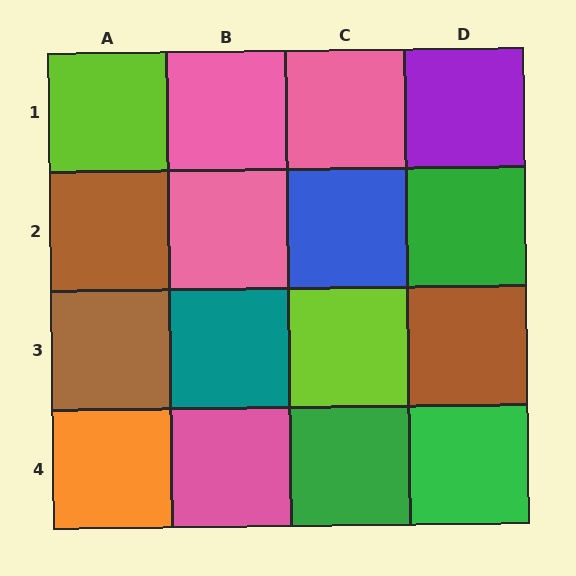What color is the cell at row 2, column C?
Blue.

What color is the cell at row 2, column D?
Green.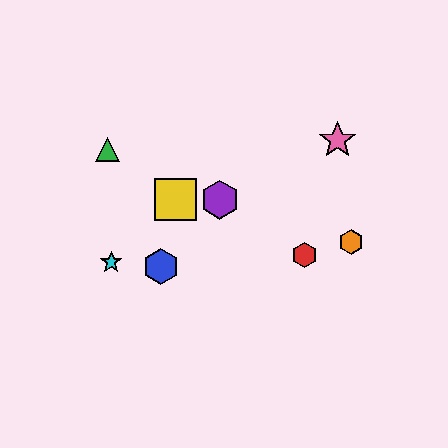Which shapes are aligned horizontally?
The yellow square, the purple hexagon are aligned horizontally.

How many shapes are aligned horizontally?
2 shapes (the yellow square, the purple hexagon) are aligned horizontally.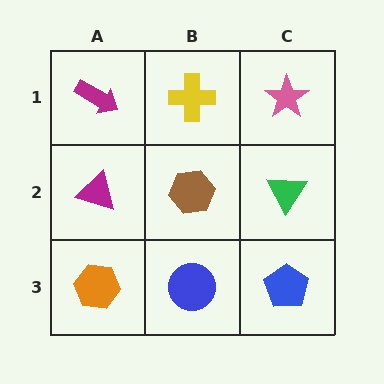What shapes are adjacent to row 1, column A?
A magenta triangle (row 2, column A), a yellow cross (row 1, column B).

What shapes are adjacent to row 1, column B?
A brown hexagon (row 2, column B), a magenta arrow (row 1, column A), a pink star (row 1, column C).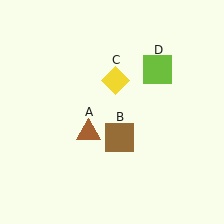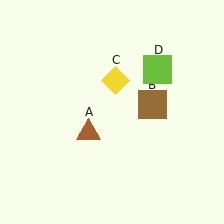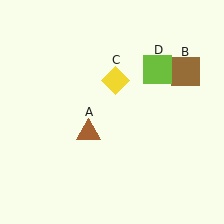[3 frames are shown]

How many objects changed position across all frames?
1 object changed position: brown square (object B).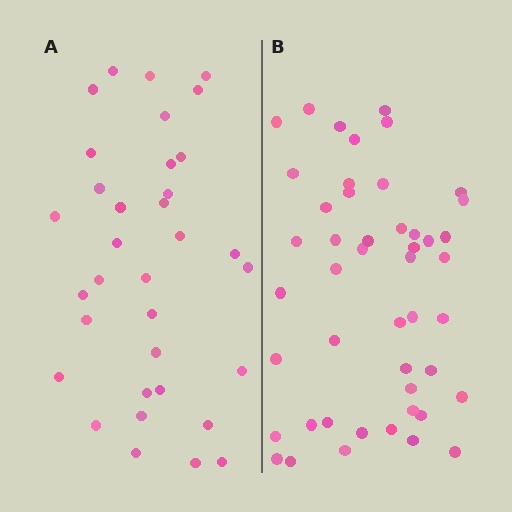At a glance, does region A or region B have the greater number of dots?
Region B (the right region) has more dots.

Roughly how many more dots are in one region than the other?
Region B has approximately 15 more dots than region A.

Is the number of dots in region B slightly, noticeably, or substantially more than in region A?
Region B has noticeably more, but not dramatically so. The ratio is roughly 1.4 to 1.